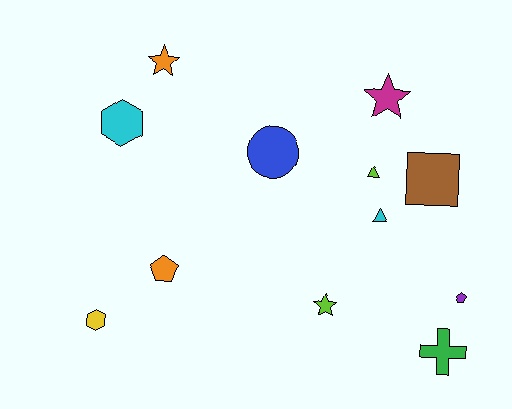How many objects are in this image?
There are 12 objects.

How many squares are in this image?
There is 1 square.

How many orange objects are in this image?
There are 2 orange objects.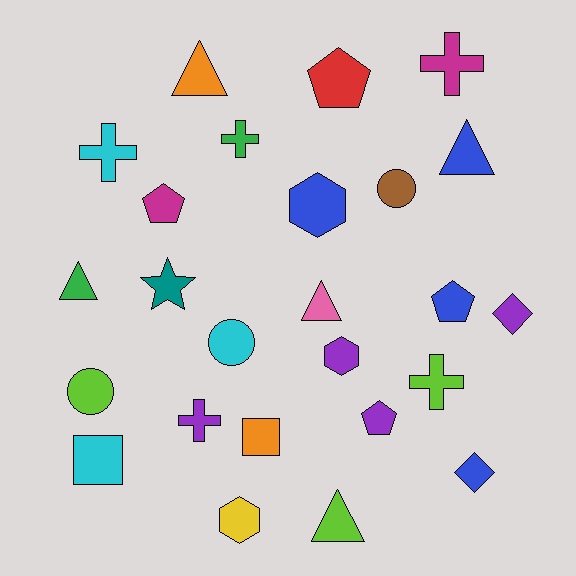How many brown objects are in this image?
There is 1 brown object.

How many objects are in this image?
There are 25 objects.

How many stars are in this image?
There is 1 star.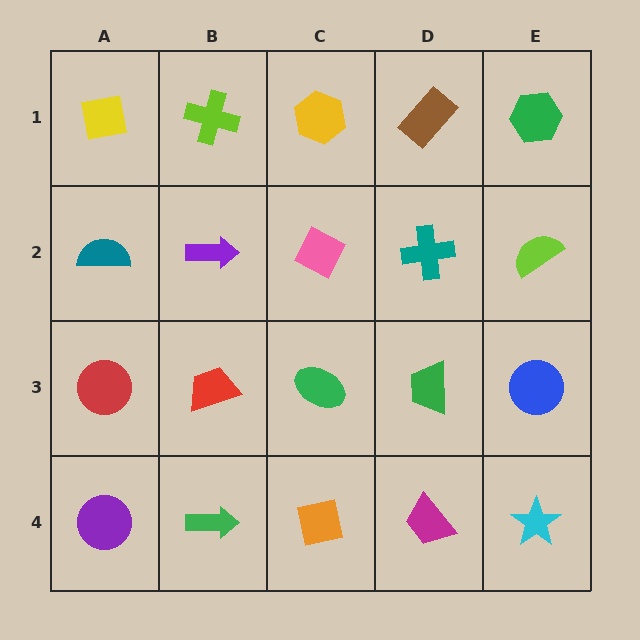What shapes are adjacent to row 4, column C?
A green ellipse (row 3, column C), a green arrow (row 4, column B), a magenta trapezoid (row 4, column D).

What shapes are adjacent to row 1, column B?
A purple arrow (row 2, column B), a yellow square (row 1, column A), a yellow hexagon (row 1, column C).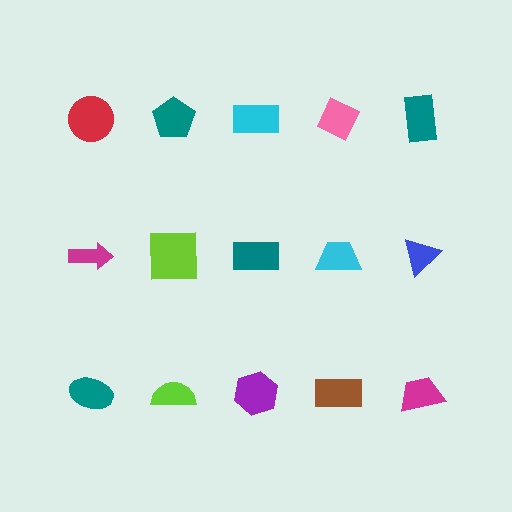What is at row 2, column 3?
A teal rectangle.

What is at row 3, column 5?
A magenta trapezoid.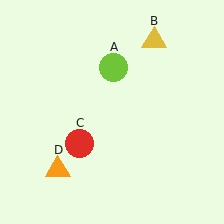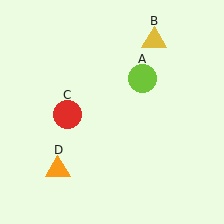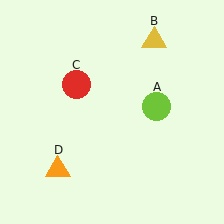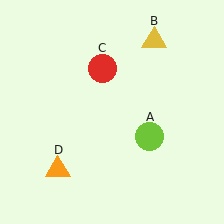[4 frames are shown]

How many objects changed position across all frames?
2 objects changed position: lime circle (object A), red circle (object C).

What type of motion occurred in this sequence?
The lime circle (object A), red circle (object C) rotated clockwise around the center of the scene.